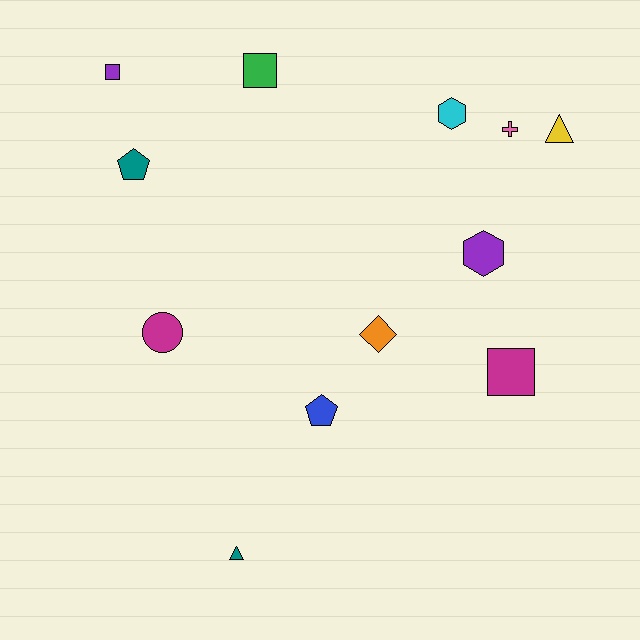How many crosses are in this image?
There is 1 cross.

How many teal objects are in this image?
There are 2 teal objects.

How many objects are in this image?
There are 12 objects.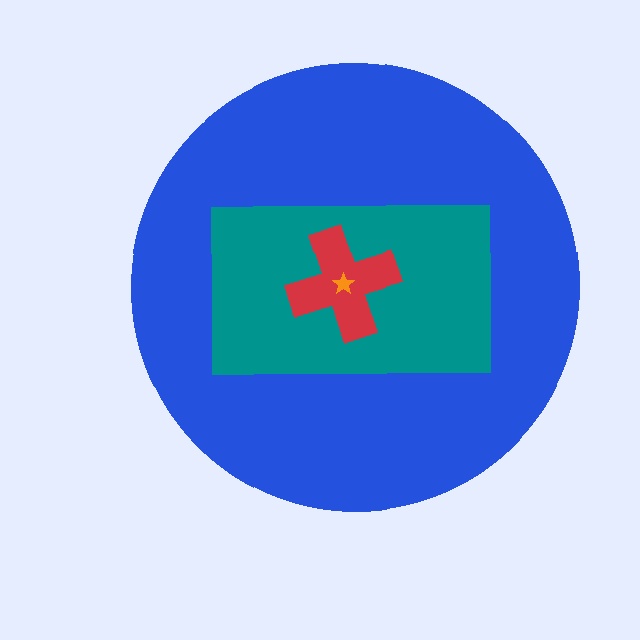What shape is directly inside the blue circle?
The teal rectangle.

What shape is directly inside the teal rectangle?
The red cross.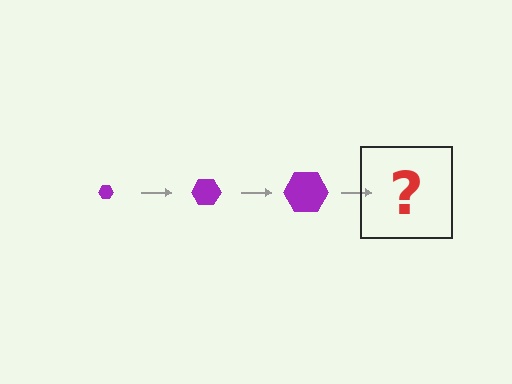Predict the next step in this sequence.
The next step is a purple hexagon, larger than the previous one.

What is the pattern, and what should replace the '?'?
The pattern is that the hexagon gets progressively larger each step. The '?' should be a purple hexagon, larger than the previous one.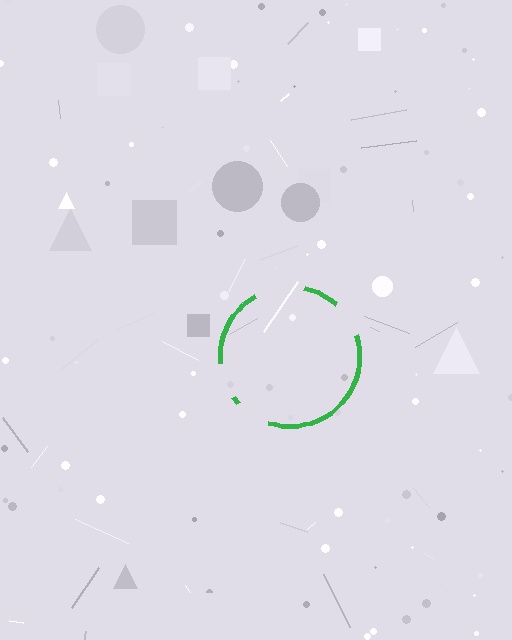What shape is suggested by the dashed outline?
The dashed outline suggests a circle.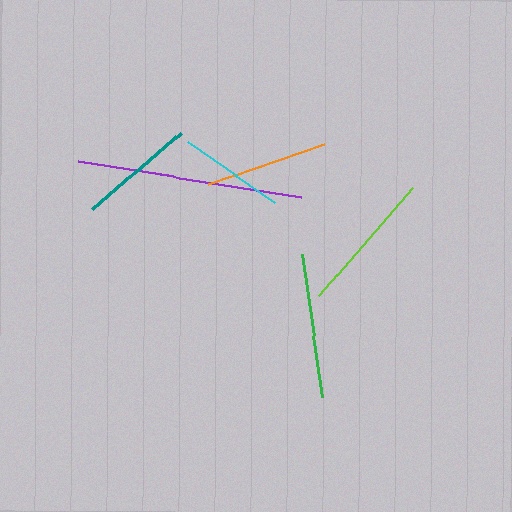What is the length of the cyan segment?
The cyan segment is approximately 107 pixels long.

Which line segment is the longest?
The purple line is the longest at approximately 227 pixels.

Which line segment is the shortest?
The cyan line is the shortest at approximately 107 pixels.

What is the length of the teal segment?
The teal segment is approximately 117 pixels long.